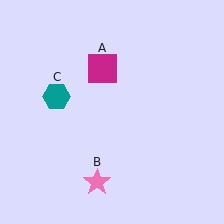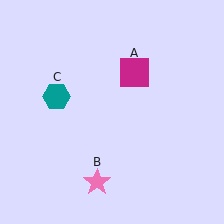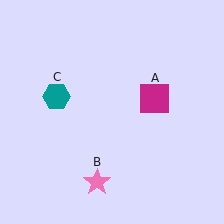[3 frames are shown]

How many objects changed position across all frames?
1 object changed position: magenta square (object A).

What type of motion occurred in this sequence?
The magenta square (object A) rotated clockwise around the center of the scene.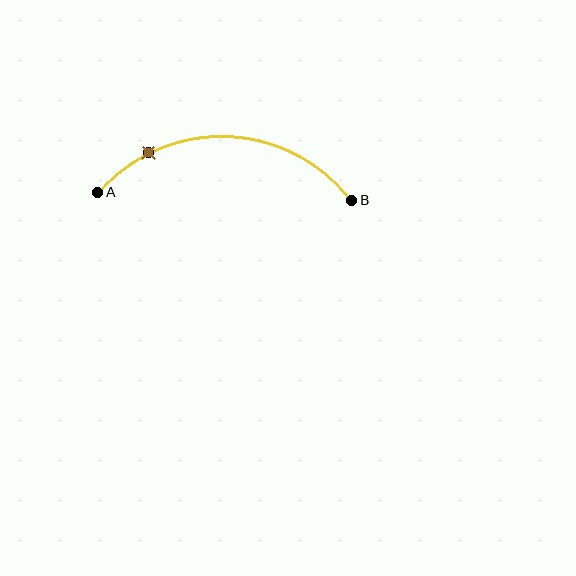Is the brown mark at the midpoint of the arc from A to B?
No. The brown mark lies on the arc but is closer to endpoint A. The arc midpoint would be at the point on the curve equidistant along the arc from both A and B.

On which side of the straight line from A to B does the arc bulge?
The arc bulges above the straight line connecting A and B.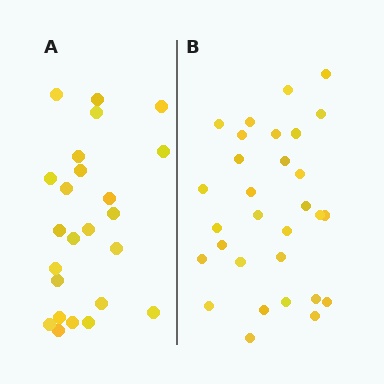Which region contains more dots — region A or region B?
Region B (the right region) has more dots.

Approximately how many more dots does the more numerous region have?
Region B has about 6 more dots than region A.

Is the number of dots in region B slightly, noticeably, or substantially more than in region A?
Region B has noticeably more, but not dramatically so. The ratio is roughly 1.2 to 1.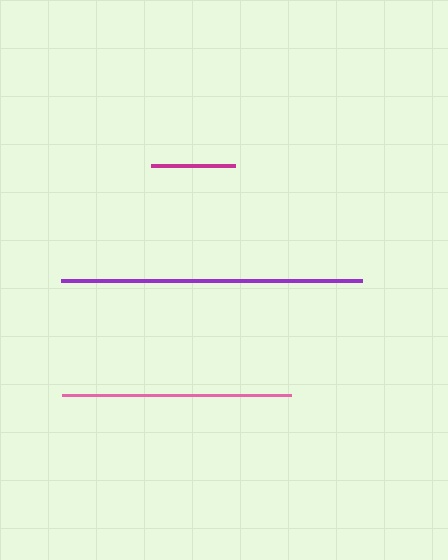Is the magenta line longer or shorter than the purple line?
The purple line is longer than the magenta line.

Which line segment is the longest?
The purple line is the longest at approximately 301 pixels.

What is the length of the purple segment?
The purple segment is approximately 301 pixels long.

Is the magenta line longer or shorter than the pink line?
The pink line is longer than the magenta line.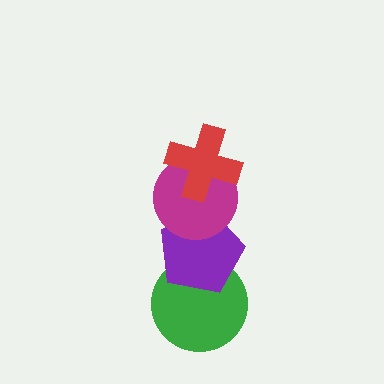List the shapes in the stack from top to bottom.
From top to bottom: the red cross, the magenta circle, the purple pentagon, the green circle.